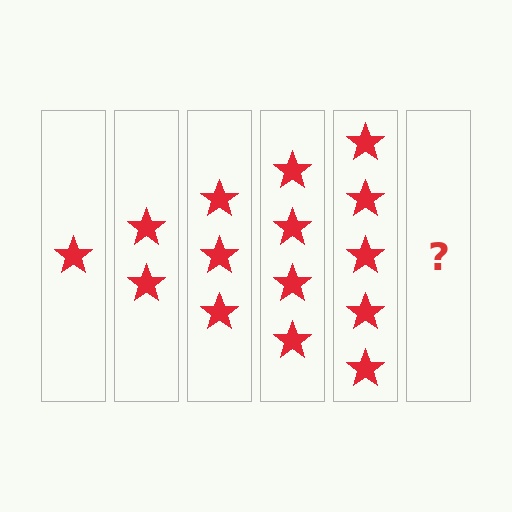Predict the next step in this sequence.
The next step is 6 stars.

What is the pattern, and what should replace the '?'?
The pattern is that each step adds one more star. The '?' should be 6 stars.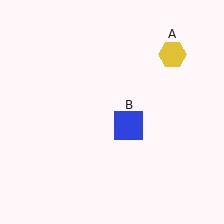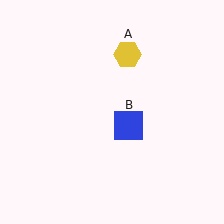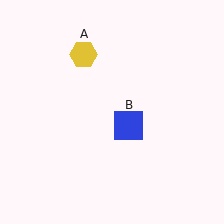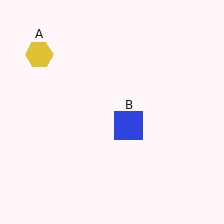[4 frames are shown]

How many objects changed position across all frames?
1 object changed position: yellow hexagon (object A).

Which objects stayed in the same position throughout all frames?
Blue square (object B) remained stationary.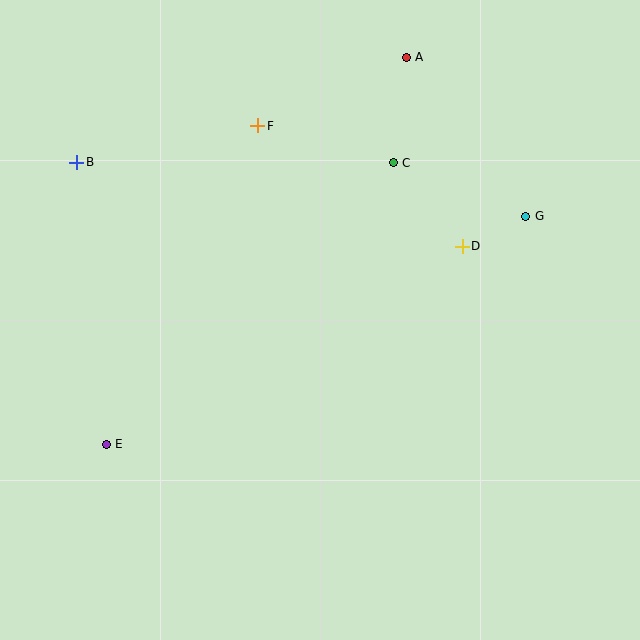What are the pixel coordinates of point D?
Point D is at (462, 246).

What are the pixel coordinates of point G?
Point G is at (526, 216).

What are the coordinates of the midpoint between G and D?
The midpoint between G and D is at (494, 231).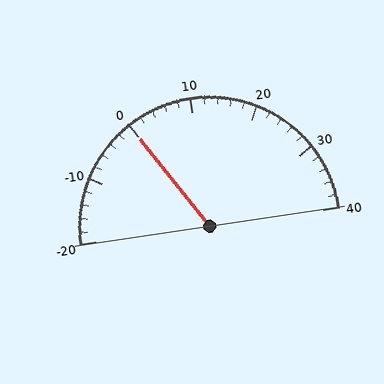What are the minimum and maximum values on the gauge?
The gauge ranges from -20 to 40.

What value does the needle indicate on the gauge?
The needle indicates approximately 0.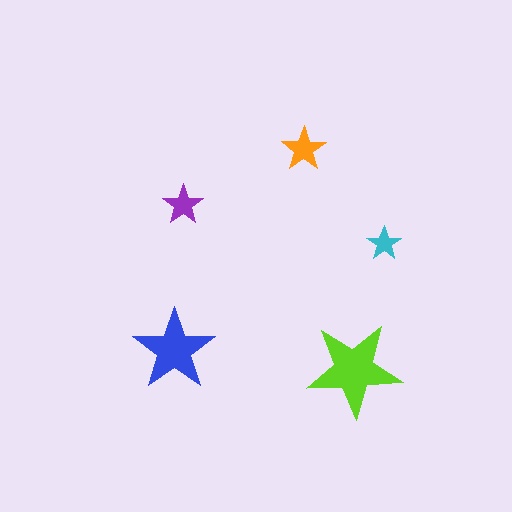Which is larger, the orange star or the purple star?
The orange one.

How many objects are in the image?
There are 5 objects in the image.